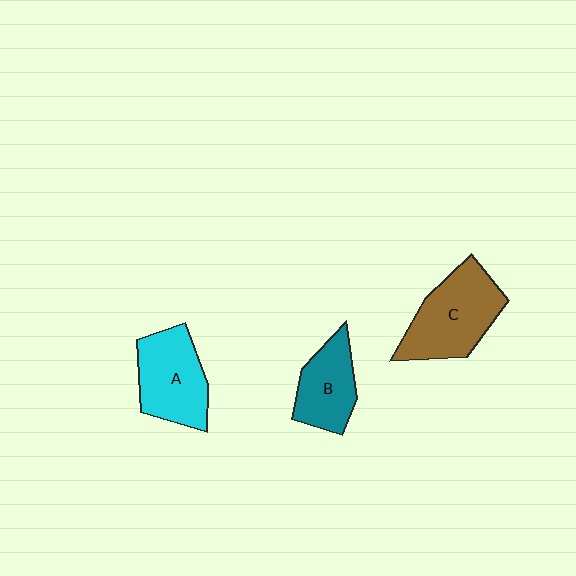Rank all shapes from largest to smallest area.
From largest to smallest: C (brown), A (cyan), B (teal).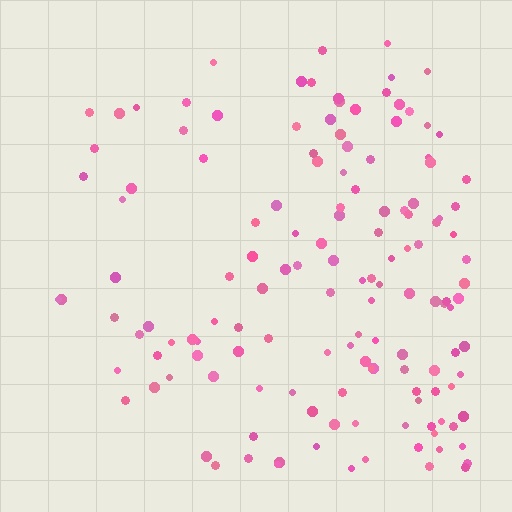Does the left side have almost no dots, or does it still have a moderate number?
Still a moderate number, just noticeably fewer than the right.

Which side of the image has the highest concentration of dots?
The right.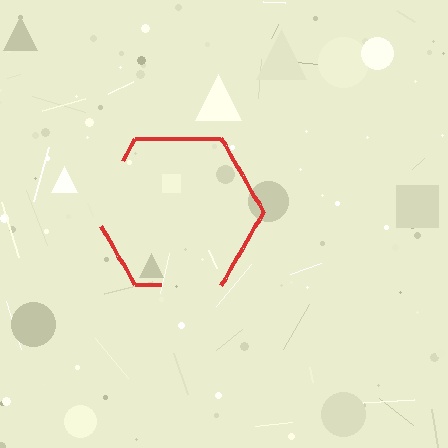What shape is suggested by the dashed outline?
The dashed outline suggests a hexagon.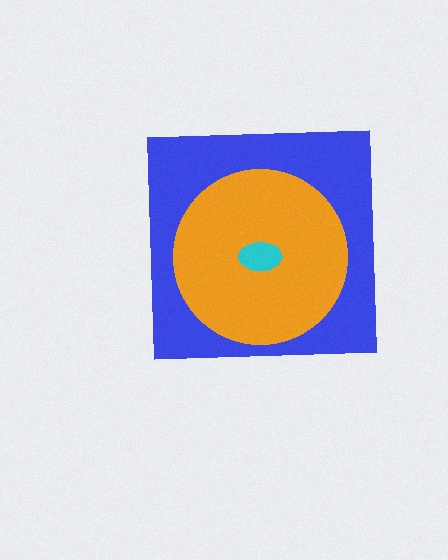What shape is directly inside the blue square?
The orange circle.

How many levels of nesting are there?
3.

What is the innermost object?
The cyan ellipse.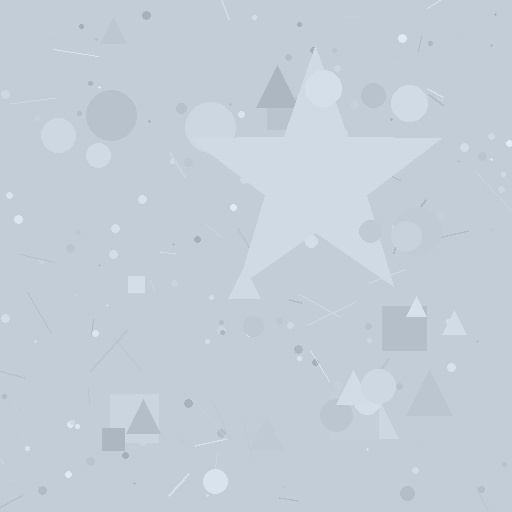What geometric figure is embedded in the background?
A star is embedded in the background.